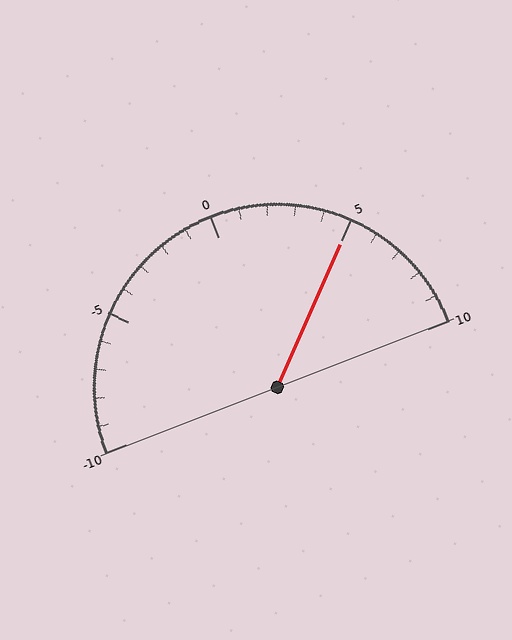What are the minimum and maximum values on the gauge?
The gauge ranges from -10 to 10.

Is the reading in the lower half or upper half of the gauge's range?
The reading is in the upper half of the range (-10 to 10).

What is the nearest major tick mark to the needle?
The nearest major tick mark is 5.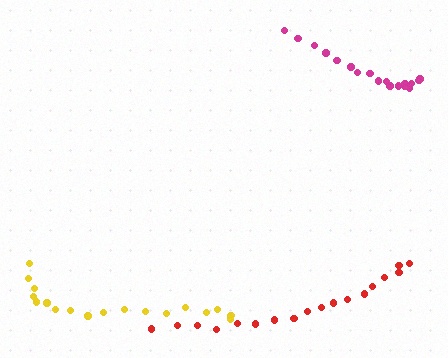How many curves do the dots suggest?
There are 3 distinct paths.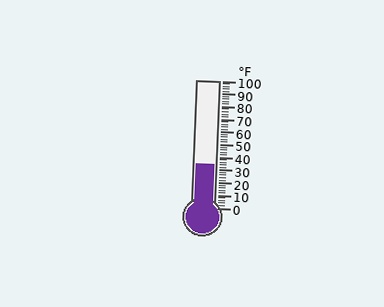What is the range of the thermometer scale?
The thermometer scale ranges from 0°F to 100°F.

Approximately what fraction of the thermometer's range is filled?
The thermometer is filled to approximately 35% of its range.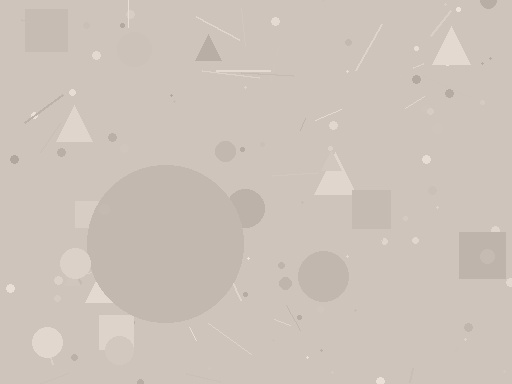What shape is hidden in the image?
A circle is hidden in the image.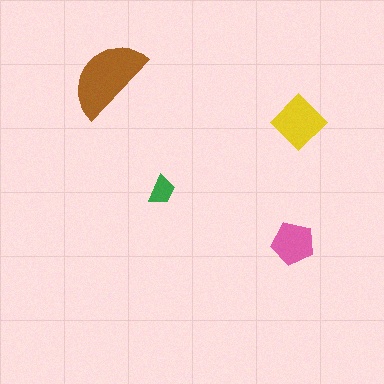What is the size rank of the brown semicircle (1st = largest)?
1st.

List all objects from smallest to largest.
The green trapezoid, the pink pentagon, the yellow diamond, the brown semicircle.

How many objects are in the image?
There are 4 objects in the image.